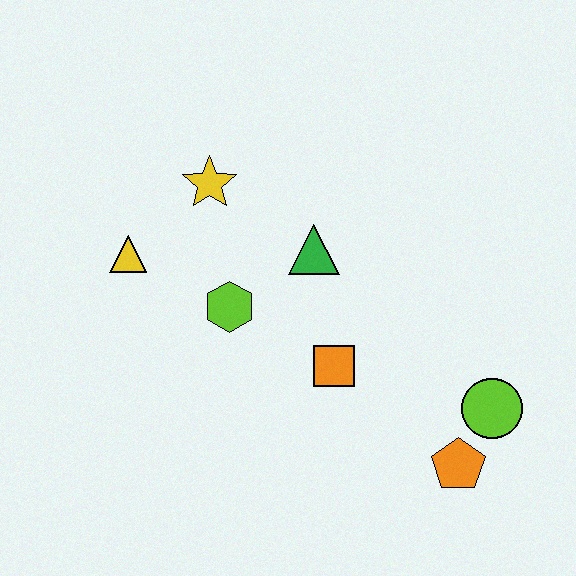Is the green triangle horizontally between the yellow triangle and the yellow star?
No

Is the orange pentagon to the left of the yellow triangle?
No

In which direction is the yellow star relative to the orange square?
The yellow star is above the orange square.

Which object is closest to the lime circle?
The orange pentagon is closest to the lime circle.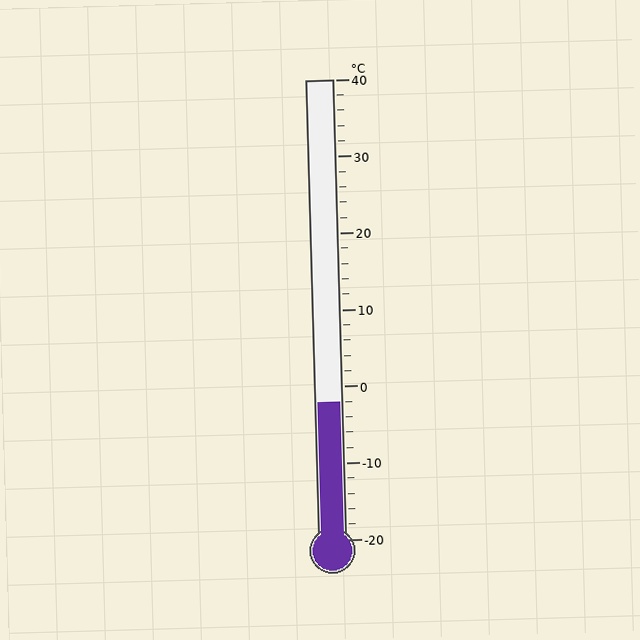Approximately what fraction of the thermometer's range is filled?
The thermometer is filled to approximately 30% of its range.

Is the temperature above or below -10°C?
The temperature is above -10°C.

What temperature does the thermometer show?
The thermometer shows approximately -2°C.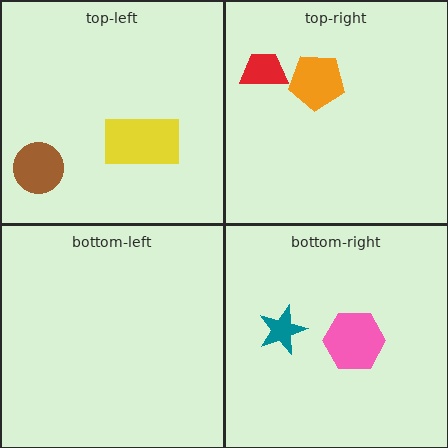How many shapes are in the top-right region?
2.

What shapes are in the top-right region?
The red trapezoid, the orange pentagon.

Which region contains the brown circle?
The top-left region.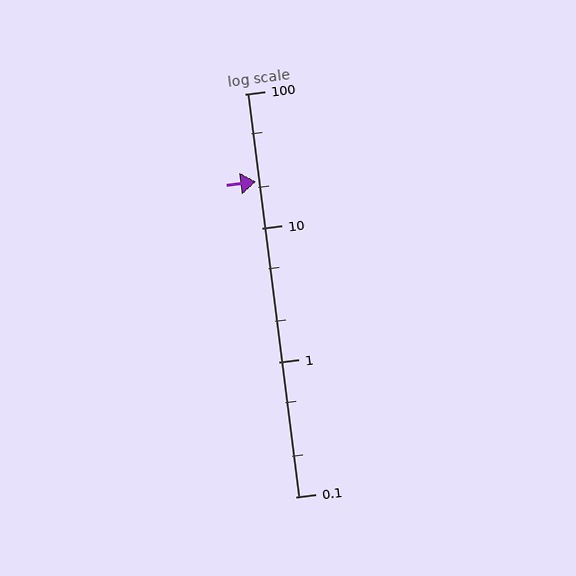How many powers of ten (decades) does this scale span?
The scale spans 3 decades, from 0.1 to 100.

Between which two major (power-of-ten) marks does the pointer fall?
The pointer is between 10 and 100.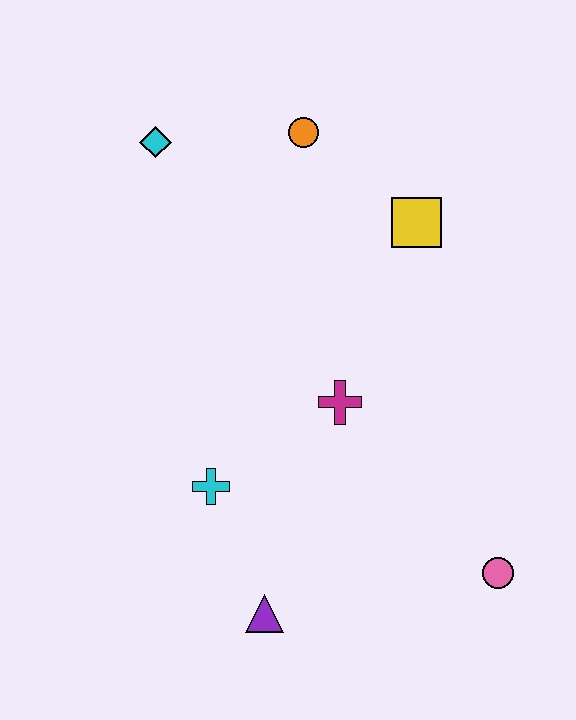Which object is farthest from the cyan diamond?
The pink circle is farthest from the cyan diamond.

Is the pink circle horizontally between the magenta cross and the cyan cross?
No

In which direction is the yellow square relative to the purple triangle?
The yellow square is above the purple triangle.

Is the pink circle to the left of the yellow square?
No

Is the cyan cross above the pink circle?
Yes